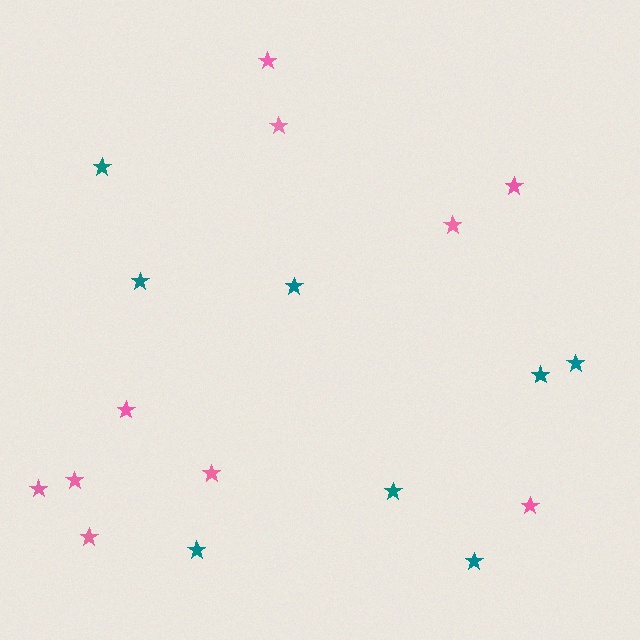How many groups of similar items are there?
There are 2 groups: one group of pink stars (10) and one group of teal stars (8).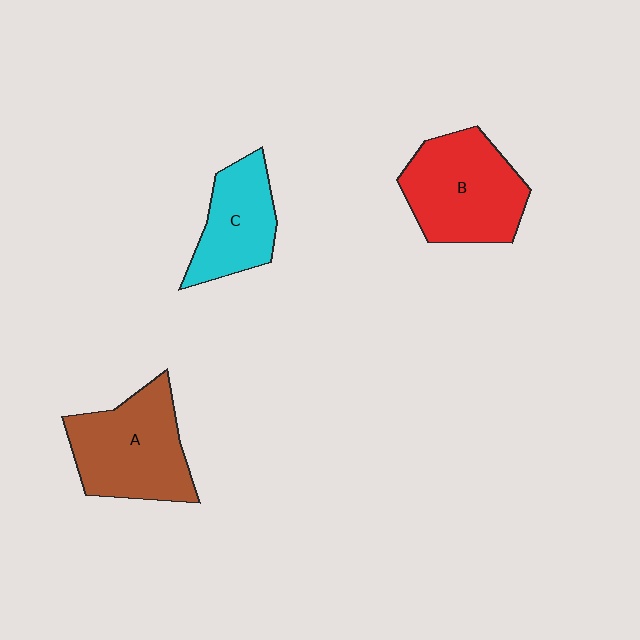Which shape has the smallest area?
Shape C (cyan).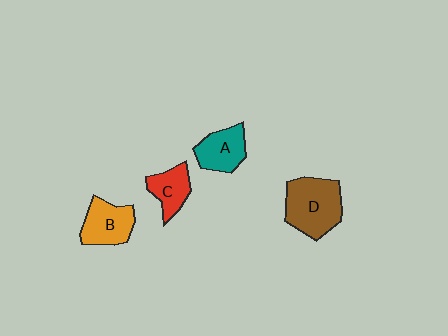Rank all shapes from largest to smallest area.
From largest to smallest: D (brown), B (orange), A (teal), C (red).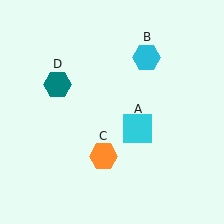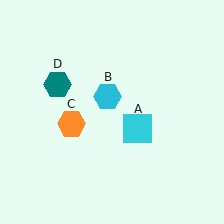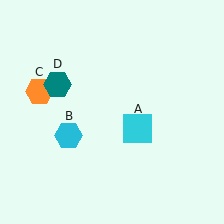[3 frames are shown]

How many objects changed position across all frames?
2 objects changed position: cyan hexagon (object B), orange hexagon (object C).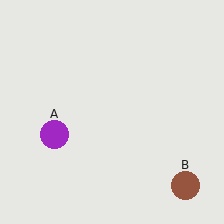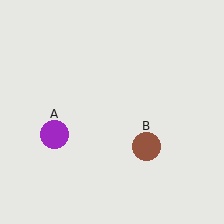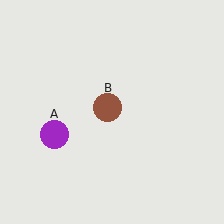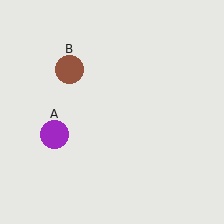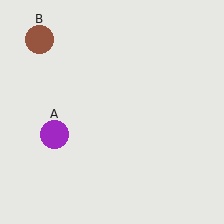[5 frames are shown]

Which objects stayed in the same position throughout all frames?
Purple circle (object A) remained stationary.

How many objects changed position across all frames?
1 object changed position: brown circle (object B).